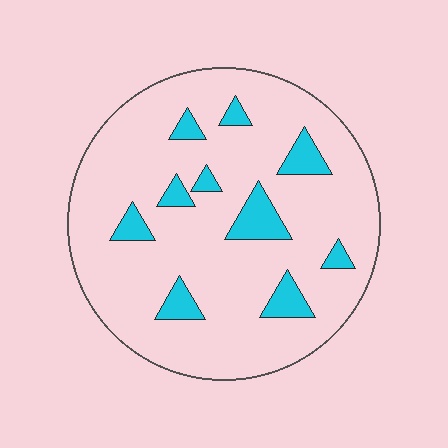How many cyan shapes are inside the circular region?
10.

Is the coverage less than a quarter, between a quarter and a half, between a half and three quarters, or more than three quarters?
Less than a quarter.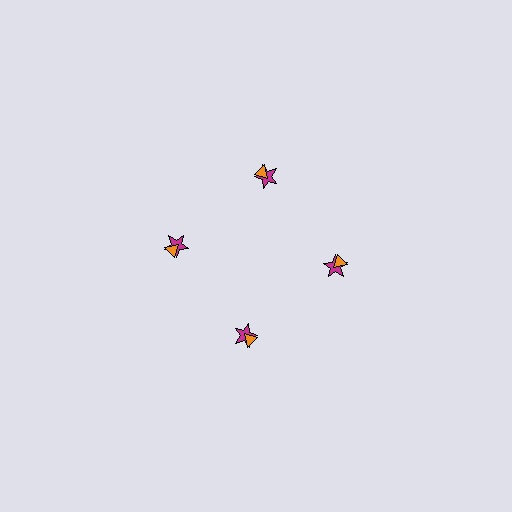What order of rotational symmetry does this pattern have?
This pattern has 4-fold rotational symmetry.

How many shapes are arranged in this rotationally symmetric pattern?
There are 8 shapes, arranged in 4 groups of 2.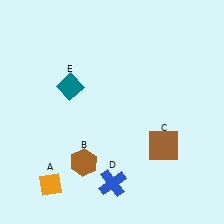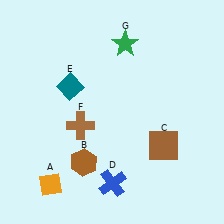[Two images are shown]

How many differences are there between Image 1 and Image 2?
There are 2 differences between the two images.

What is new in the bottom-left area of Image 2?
A brown cross (F) was added in the bottom-left area of Image 2.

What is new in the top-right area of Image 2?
A green star (G) was added in the top-right area of Image 2.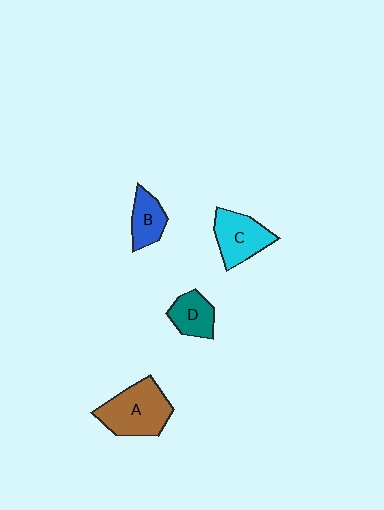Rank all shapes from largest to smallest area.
From largest to smallest: A (brown), C (cyan), D (teal), B (blue).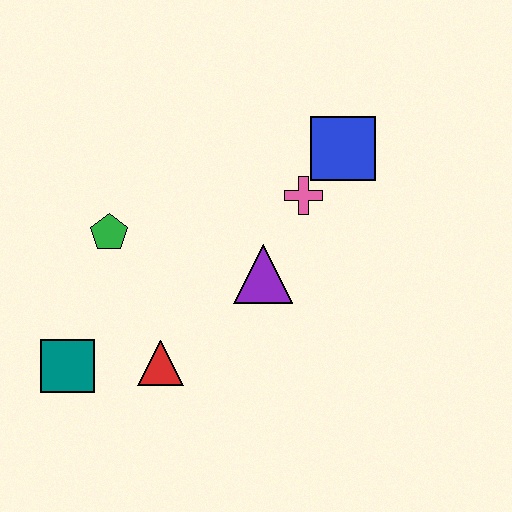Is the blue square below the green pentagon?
No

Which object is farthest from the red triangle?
The blue square is farthest from the red triangle.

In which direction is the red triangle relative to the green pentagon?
The red triangle is below the green pentagon.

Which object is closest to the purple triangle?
The pink cross is closest to the purple triangle.